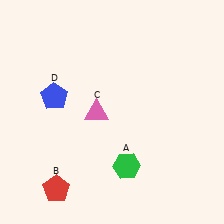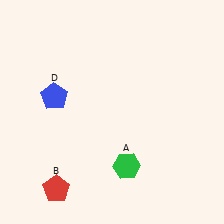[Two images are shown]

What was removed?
The pink triangle (C) was removed in Image 2.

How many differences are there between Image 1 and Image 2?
There is 1 difference between the two images.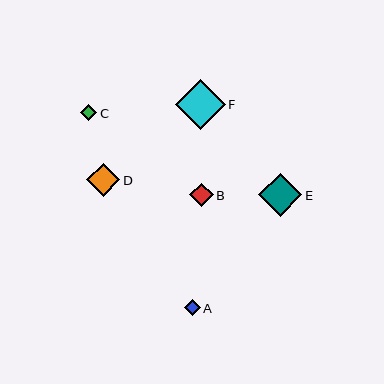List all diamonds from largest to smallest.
From largest to smallest: F, E, D, B, C, A.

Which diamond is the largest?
Diamond F is the largest with a size of approximately 50 pixels.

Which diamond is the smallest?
Diamond A is the smallest with a size of approximately 16 pixels.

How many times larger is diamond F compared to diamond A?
Diamond F is approximately 3.2 times the size of diamond A.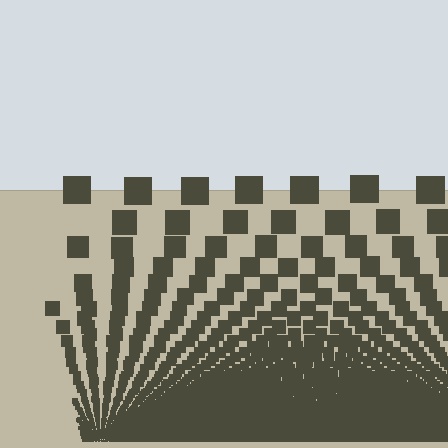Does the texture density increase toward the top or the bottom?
Density increases toward the bottom.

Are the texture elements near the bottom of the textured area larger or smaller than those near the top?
Smaller. The gradient is inverted — elements near the bottom are smaller and denser.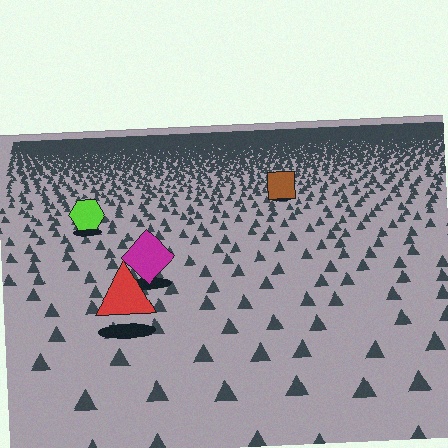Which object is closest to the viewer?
The red triangle is closest. The texture marks near it are larger and more spread out.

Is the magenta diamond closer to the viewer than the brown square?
Yes. The magenta diamond is closer — you can tell from the texture gradient: the ground texture is coarser near it.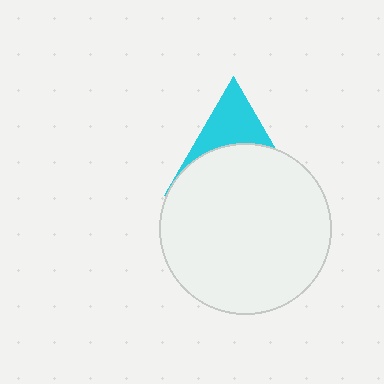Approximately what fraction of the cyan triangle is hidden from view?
Roughly 62% of the cyan triangle is hidden behind the white circle.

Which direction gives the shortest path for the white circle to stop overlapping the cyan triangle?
Moving down gives the shortest separation.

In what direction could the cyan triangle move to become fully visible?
The cyan triangle could move up. That would shift it out from behind the white circle entirely.